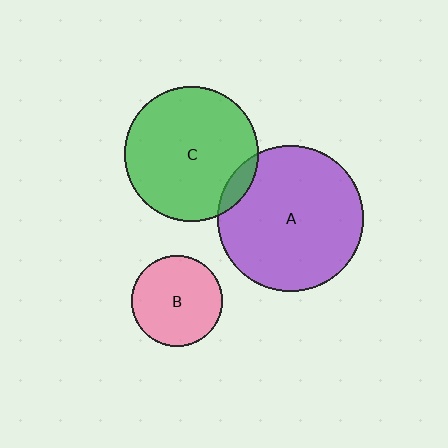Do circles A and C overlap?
Yes.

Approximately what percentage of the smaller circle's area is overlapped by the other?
Approximately 10%.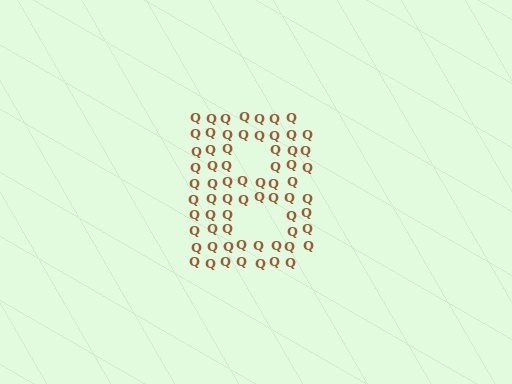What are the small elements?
The small elements are letter Q's.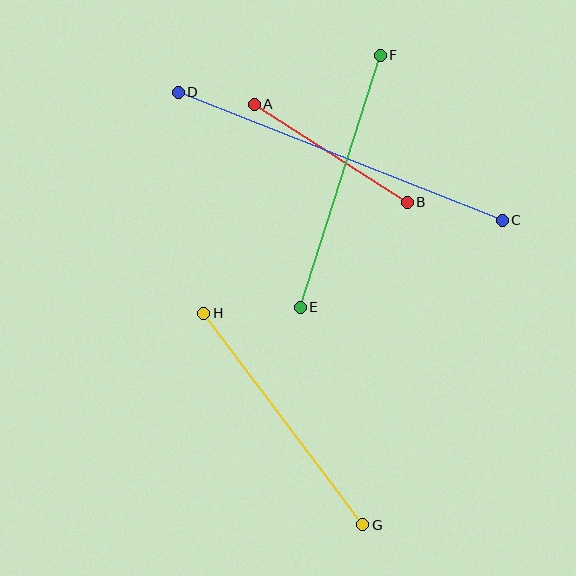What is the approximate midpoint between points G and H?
The midpoint is at approximately (283, 419) pixels.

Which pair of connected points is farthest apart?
Points C and D are farthest apart.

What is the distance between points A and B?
The distance is approximately 182 pixels.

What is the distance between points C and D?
The distance is approximately 348 pixels.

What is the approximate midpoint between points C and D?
The midpoint is at approximately (340, 156) pixels.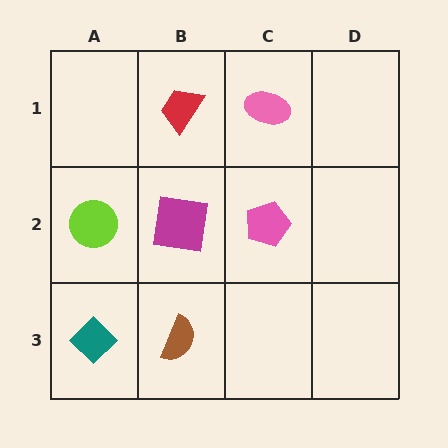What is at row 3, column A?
A teal diamond.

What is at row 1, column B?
A red trapezoid.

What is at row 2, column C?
A pink pentagon.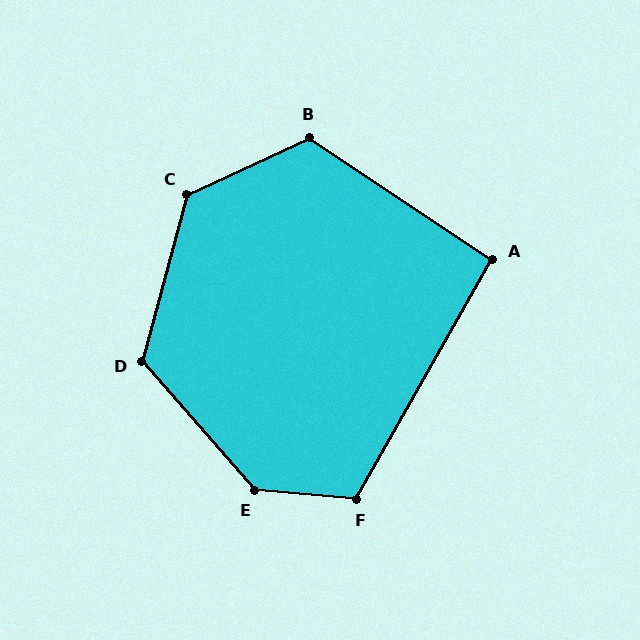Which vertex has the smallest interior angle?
A, at approximately 94 degrees.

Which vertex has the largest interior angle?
E, at approximately 136 degrees.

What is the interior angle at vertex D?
Approximately 124 degrees (obtuse).